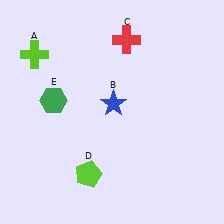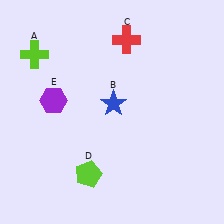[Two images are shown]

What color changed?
The hexagon (E) changed from green in Image 1 to purple in Image 2.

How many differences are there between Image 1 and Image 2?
There is 1 difference between the two images.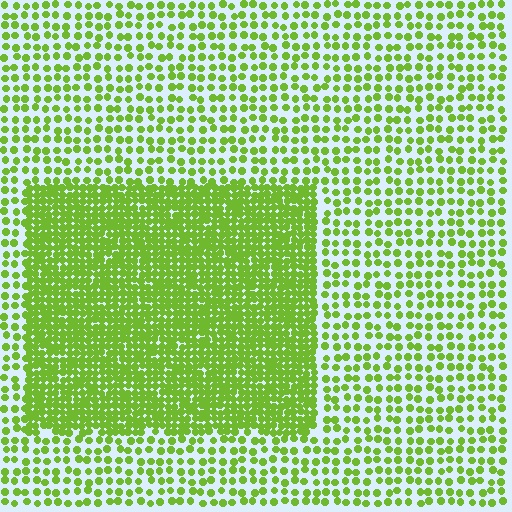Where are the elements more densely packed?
The elements are more densely packed inside the rectangle boundary.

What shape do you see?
I see a rectangle.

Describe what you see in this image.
The image contains small lime elements arranged at two different densities. A rectangle-shaped region is visible where the elements are more densely packed than the surrounding area.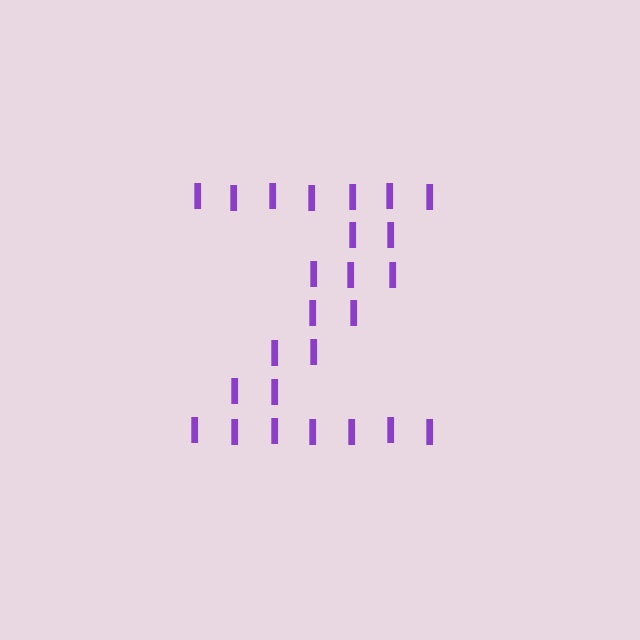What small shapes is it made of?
It is made of small letter I's.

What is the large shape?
The large shape is the letter Z.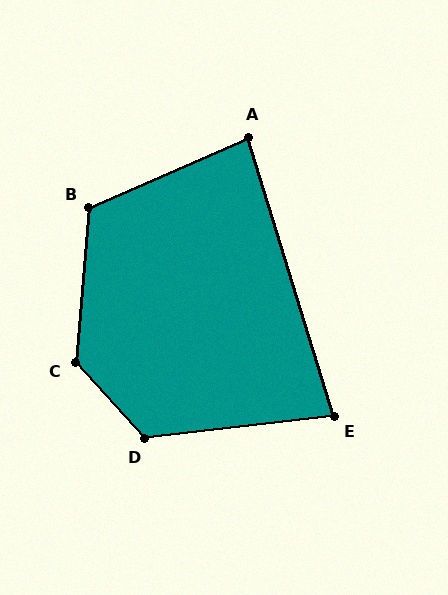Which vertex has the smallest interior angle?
E, at approximately 80 degrees.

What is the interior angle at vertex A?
Approximately 83 degrees (acute).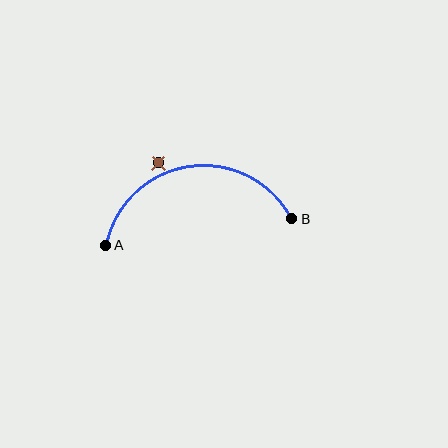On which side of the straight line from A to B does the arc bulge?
The arc bulges above the straight line connecting A and B.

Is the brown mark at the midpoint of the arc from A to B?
No — the brown mark does not lie on the arc at all. It sits slightly outside the curve.